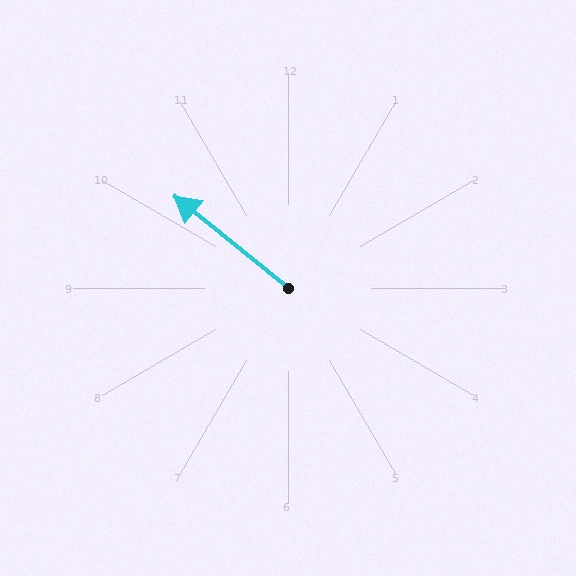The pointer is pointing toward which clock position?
Roughly 10 o'clock.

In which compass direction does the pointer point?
Northwest.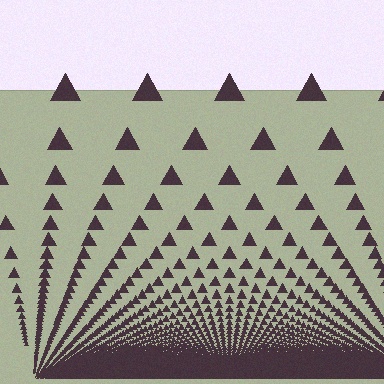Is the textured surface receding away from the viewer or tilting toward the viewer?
The surface appears to tilt toward the viewer. Texture elements get larger and sparser toward the top.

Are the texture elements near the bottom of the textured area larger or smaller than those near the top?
Smaller. The gradient is inverted — elements near the bottom are smaller and denser.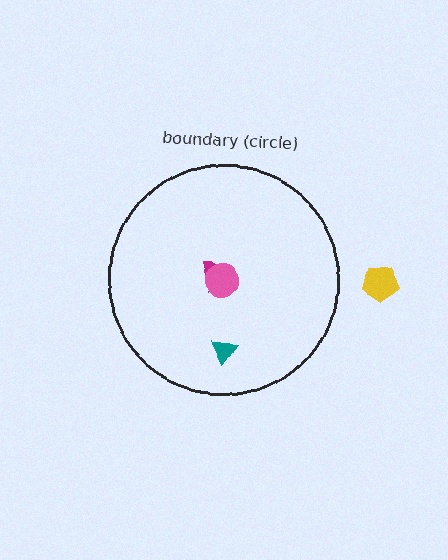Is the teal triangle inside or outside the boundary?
Inside.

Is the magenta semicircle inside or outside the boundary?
Inside.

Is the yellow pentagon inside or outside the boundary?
Outside.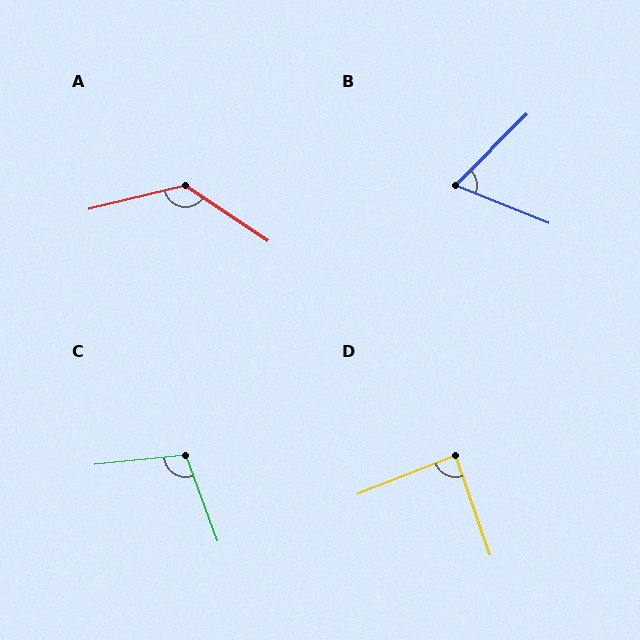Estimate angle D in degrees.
Approximately 88 degrees.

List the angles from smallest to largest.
B (67°), D (88°), C (104°), A (132°).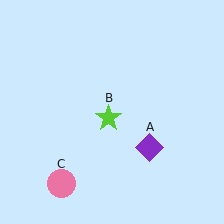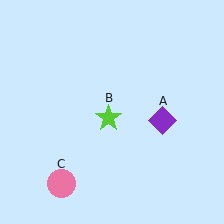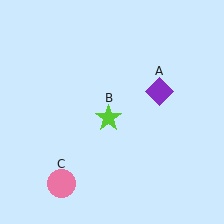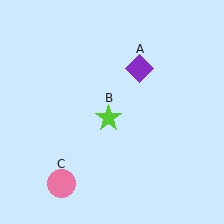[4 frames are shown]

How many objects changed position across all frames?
1 object changed position: purple diamond (object A).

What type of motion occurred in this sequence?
The purple diamond (object A) rotated counterclockwise around the center of the scene.